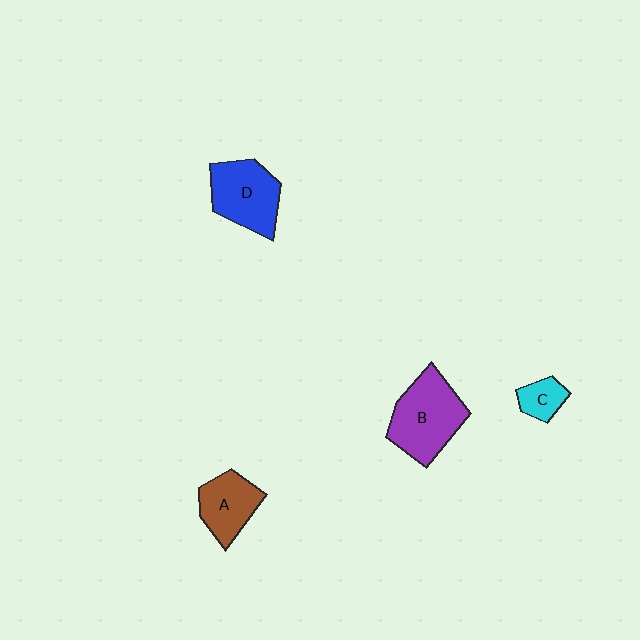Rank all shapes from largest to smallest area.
From largest to smallest: B (purple), D (blue), A (brown), C (cyan).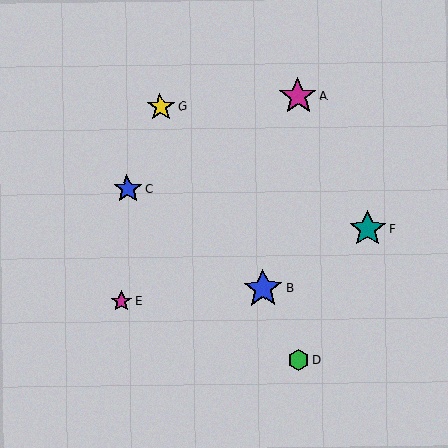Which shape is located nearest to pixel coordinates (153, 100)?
The yellow star (labeled G) at (161, 107) is nearest to that location.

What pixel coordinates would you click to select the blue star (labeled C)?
Click at (128, 189) to select the blue star C.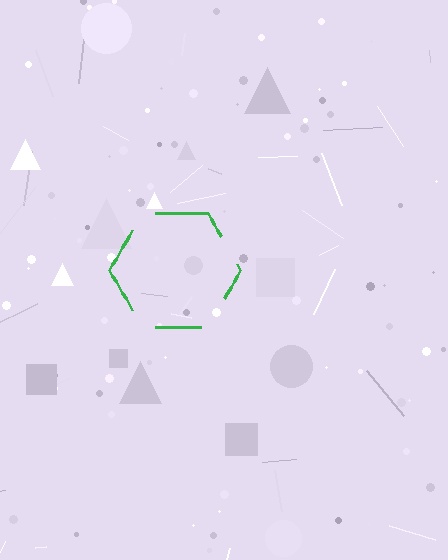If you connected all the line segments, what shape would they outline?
They would outline a hexagon.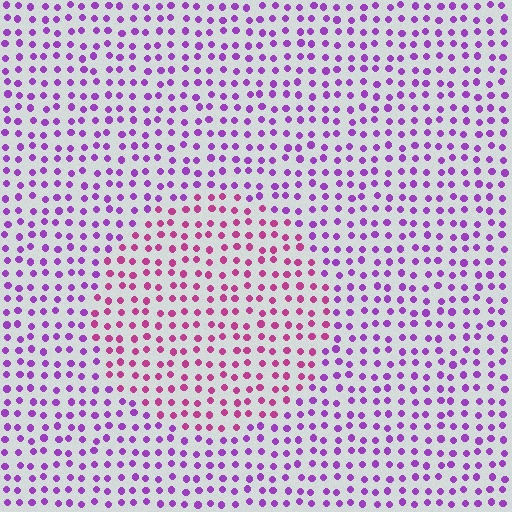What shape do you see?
I see a circle.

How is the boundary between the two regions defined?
The boundary is defined purely by a slight shift in hue (about 37 degrees). Spacing, size, and orientation are identical on both sides.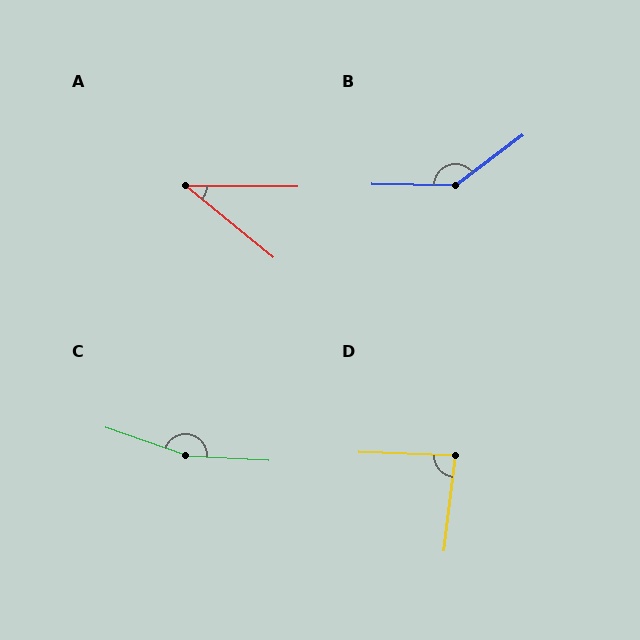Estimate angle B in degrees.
Approximately 142 degrees.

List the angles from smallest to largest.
A (39°), D (85°), B (142°), C (163°).